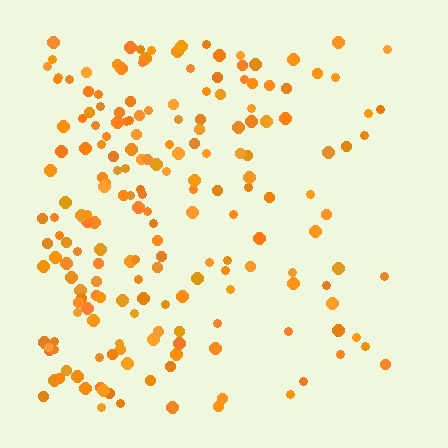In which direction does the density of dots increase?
From right to left, with the left side densest.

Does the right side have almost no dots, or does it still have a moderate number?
Still a moderate number, just noticeably fewer than the left.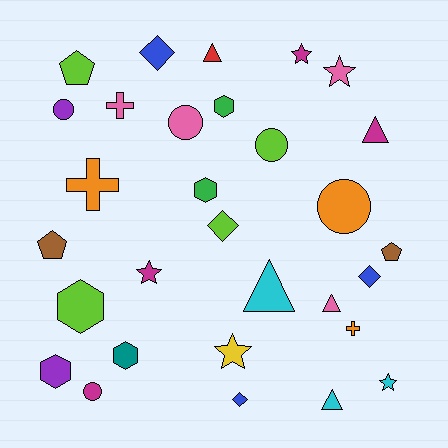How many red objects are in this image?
There is 1 red object.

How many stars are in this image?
There are 5 stars.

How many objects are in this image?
There are 30 objects.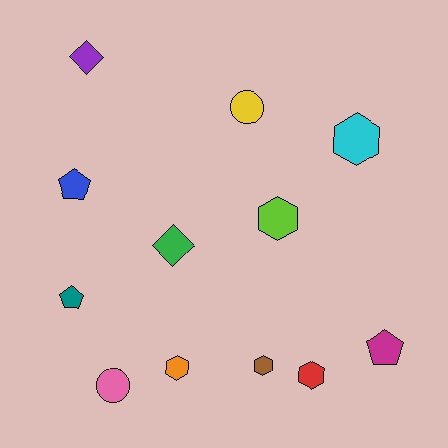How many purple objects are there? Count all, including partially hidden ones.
There is 1 purple object.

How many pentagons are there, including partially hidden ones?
There are 3 pentagons.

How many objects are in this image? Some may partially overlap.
There are 12 objects.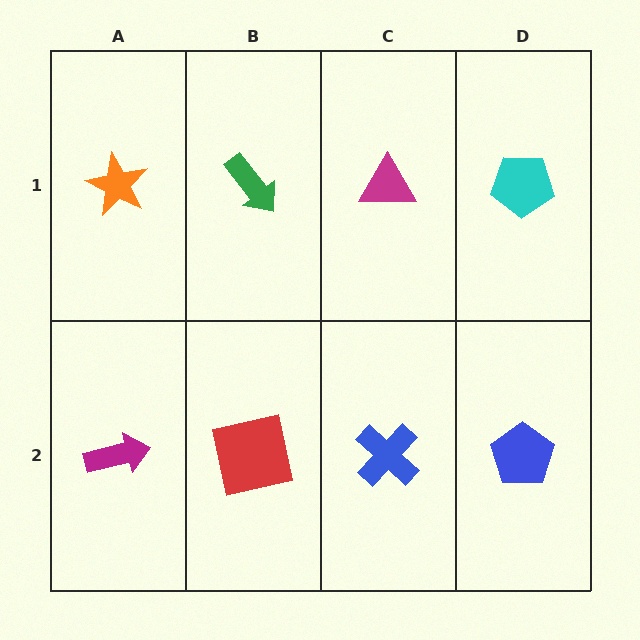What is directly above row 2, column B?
A green arrow.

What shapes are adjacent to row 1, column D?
A blue pentagon (row 2, column D), a magenta triangle (row 1, column C).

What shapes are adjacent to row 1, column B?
A red square (row 2, column B), an orange star (row 1, column A), a magenta triangle (row 1, column C).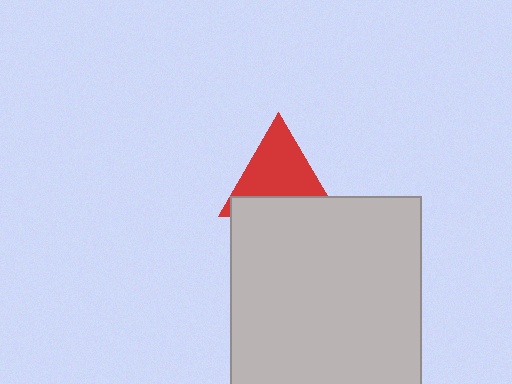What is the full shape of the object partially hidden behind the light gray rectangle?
The partially hidden object is a red triangle.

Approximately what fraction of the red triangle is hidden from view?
Roughly 35% of the red triangle is hidden behind the light gray rectangle.